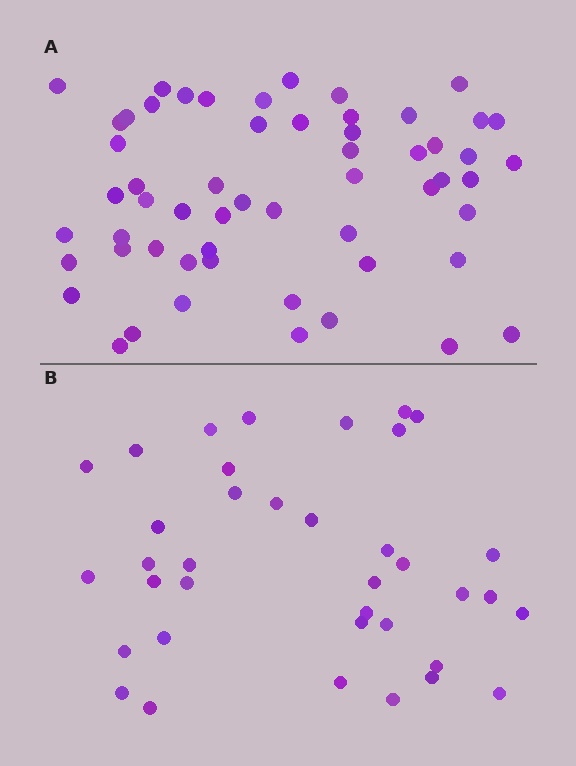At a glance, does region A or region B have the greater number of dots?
Region A (the top region) has more dots.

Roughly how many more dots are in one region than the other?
Region A has approximately 20 more dots than region B.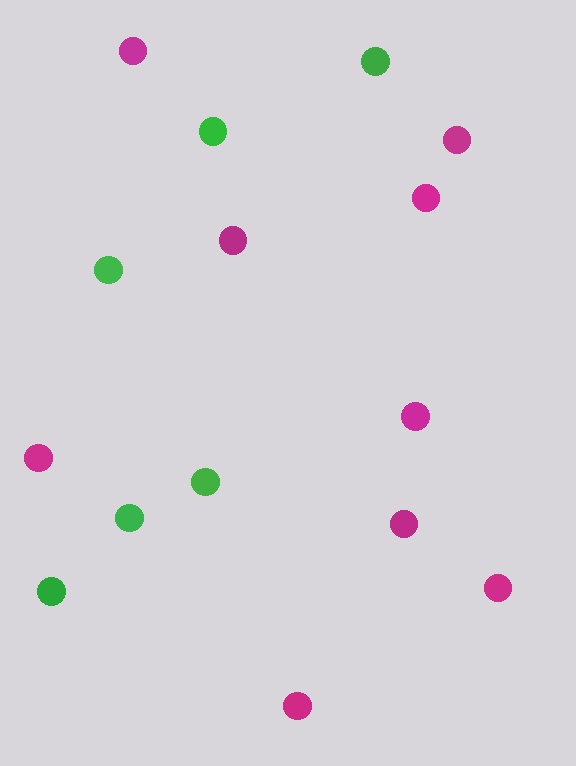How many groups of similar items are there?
There are 2 groups: one group of green circles (6) and one group of magenta circles (9).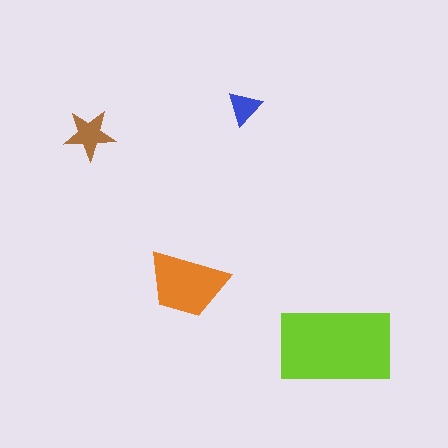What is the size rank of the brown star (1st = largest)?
3rd.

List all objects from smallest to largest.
The blue triangle, the brown star, the orange trapezoid, the lime rectangle.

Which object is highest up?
The blue triangle is topmost.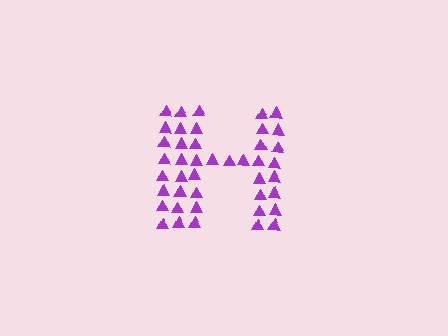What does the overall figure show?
The overall figure shows the letter H.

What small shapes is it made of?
It is made of small triangles.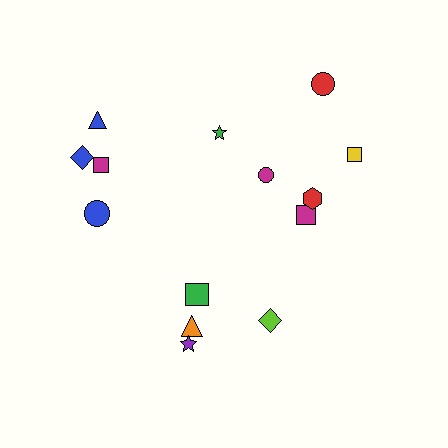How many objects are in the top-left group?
There are 4 objects.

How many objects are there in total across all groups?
There are 14 objects.